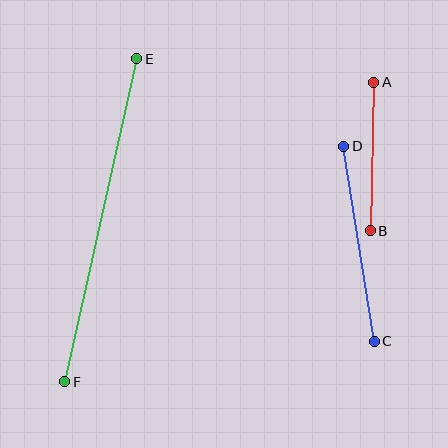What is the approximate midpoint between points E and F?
The midpoint is at approximately (101, 220) pixels.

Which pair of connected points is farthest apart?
Points E and F are farthest apart.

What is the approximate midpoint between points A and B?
The midpoint is at approximately (372, 156) pixels.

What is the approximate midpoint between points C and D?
The midpoint is at approximately (359, 244) pixels.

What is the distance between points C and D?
The distance is approximately 197 pixels.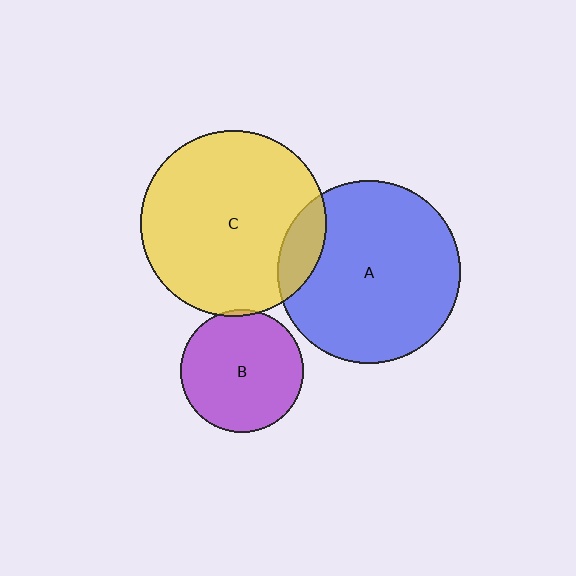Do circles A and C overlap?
Yes.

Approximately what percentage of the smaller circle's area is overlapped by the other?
Approximately 10%.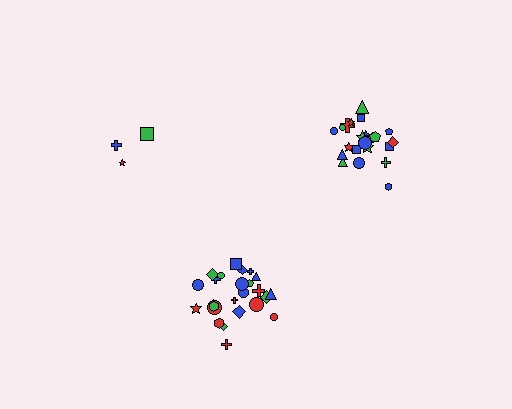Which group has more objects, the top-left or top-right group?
The top-right group.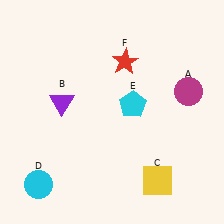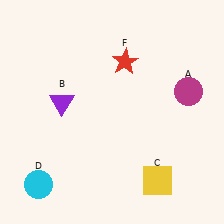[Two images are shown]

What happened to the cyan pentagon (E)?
The cyan pentagon (E) was removed in Image 2. It was in the top-right area of Image 1.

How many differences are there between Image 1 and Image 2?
There is 1 difference between the two images.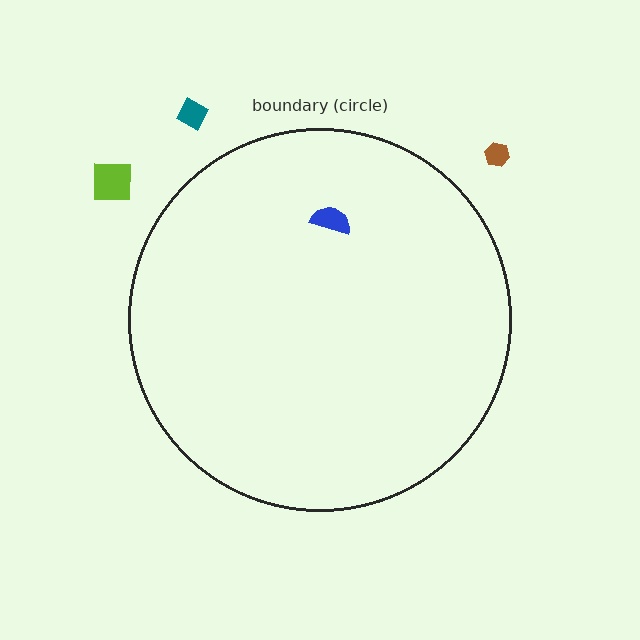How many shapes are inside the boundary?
1 inside, 3 outside.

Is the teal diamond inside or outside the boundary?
Outside.